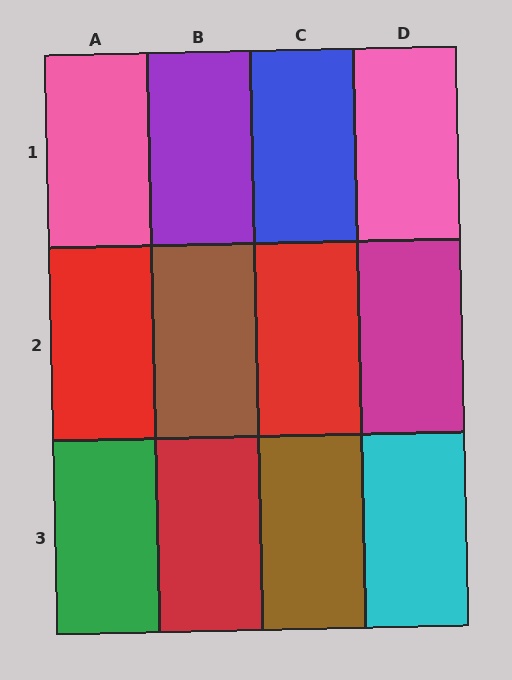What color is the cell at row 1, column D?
Pink.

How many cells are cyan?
1 cell is cyan.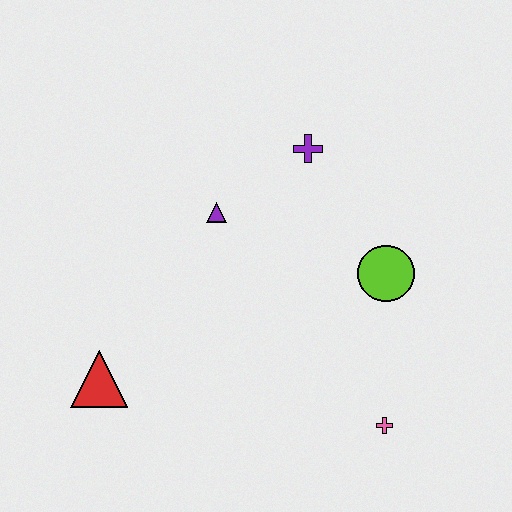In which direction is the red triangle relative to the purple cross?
The red triangle is below the purple cross.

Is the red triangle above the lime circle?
No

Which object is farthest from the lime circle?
The red triangle is farthest from the lime circle.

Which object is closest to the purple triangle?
The purple cross is closest to the purple triangle.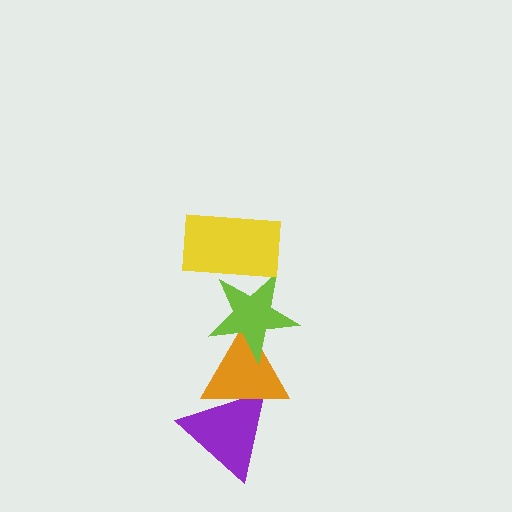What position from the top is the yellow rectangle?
The yellow rectangle is 1st from the top.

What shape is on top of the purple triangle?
The orange triangle is on top of the purple triangle.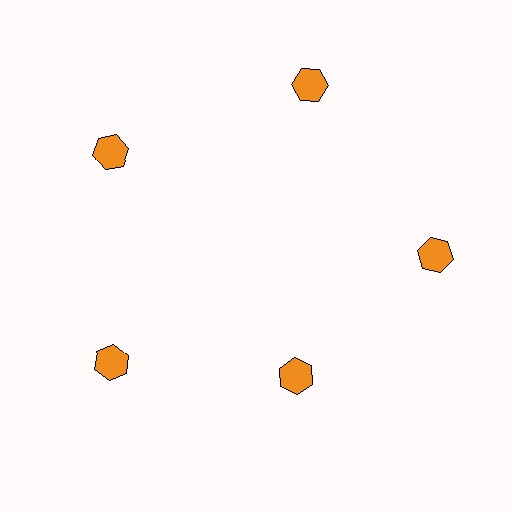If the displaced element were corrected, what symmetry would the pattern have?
It would have 5-fold rotational symmetry — the pattern would map onto itself every 72 degrees.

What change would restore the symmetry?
The symmetry would be restored by moving it outward, back onto the ring so that all 5 hexagons sit at equal angles and equal distance from the center.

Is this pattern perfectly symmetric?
No. The 5 orange hexagons are arranged in a ring, but one element near the 5 o'clock position is pulled inward toward the center, breaking the 5-fold rotational symmetry.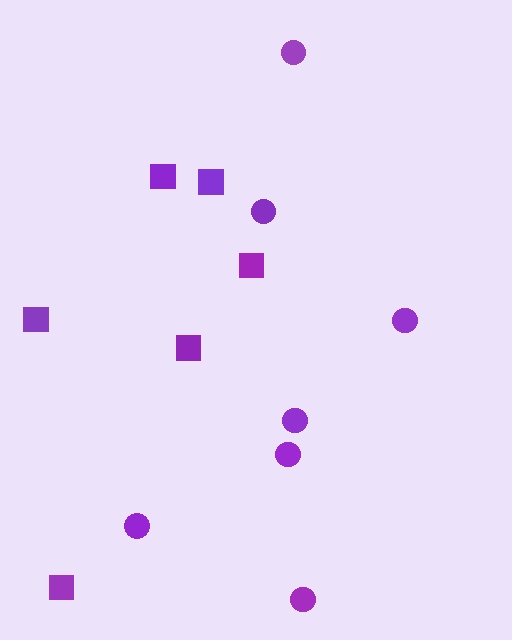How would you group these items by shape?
There are 2 groups: one group of squares (6) and one group of circles (7).